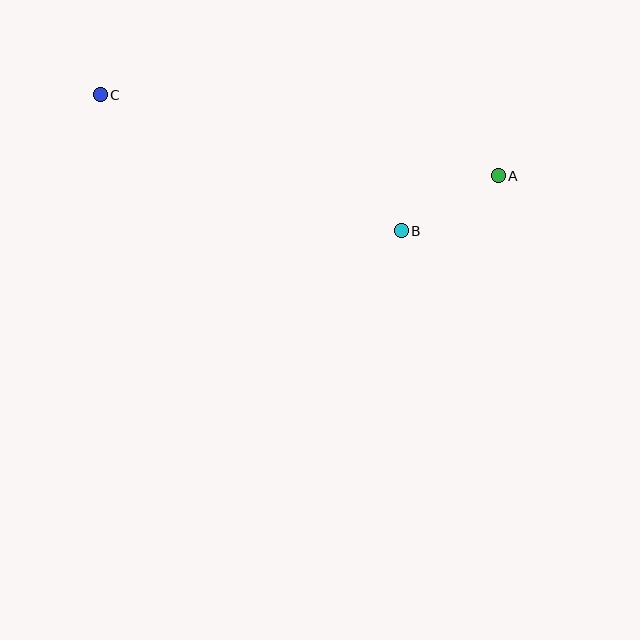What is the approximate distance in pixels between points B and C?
The distance between B and C is approximately 330 pixels.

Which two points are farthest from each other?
Points A and C are farthest from each other.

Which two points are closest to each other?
Points A and B are closest to each other.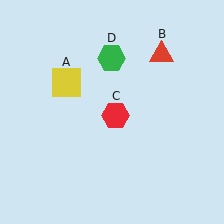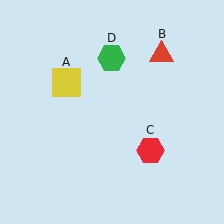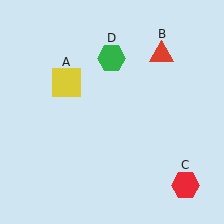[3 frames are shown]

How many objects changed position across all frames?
1 object changed position: red hexagon (object C).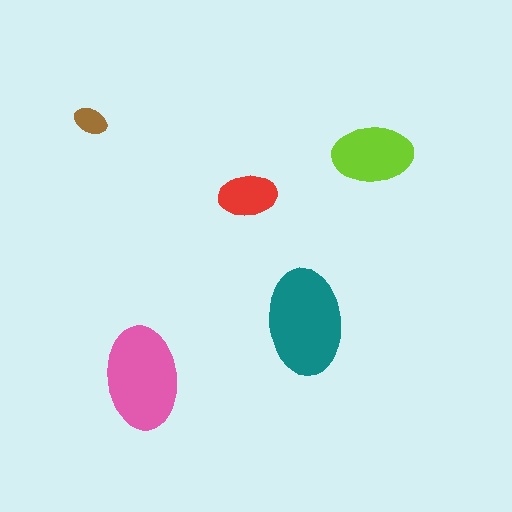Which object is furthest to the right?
The lime ellipse is rightmost.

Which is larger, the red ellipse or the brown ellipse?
The red one.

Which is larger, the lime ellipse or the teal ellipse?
The teal one.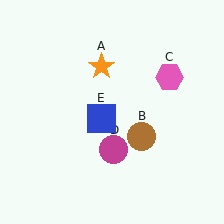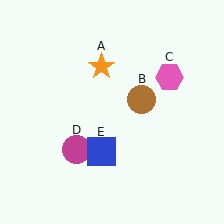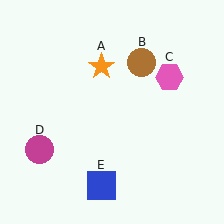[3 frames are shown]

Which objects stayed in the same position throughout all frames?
Orange star (object A) and pink hexagon (object C) remained stationary.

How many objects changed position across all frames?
3 objects changed position: brown circle (object B), magenta circle (object D), blue square (object E).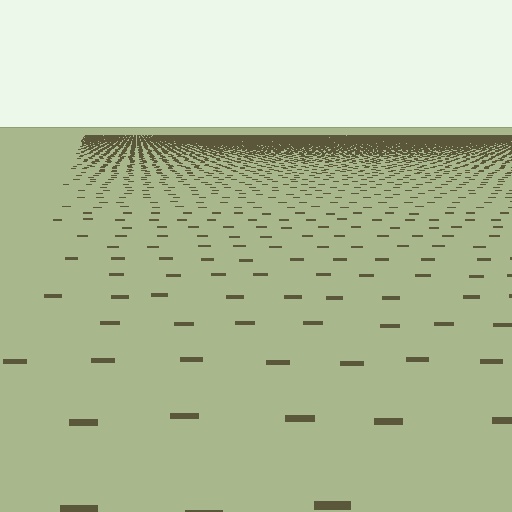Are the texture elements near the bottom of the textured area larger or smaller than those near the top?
Larger. Near the bottom, elements are closer to the viewer and appear at a bigger on-screen size.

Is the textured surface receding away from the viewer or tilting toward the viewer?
The surface is receding away from the viewer. Texture elements get smaller and denser toward the top.